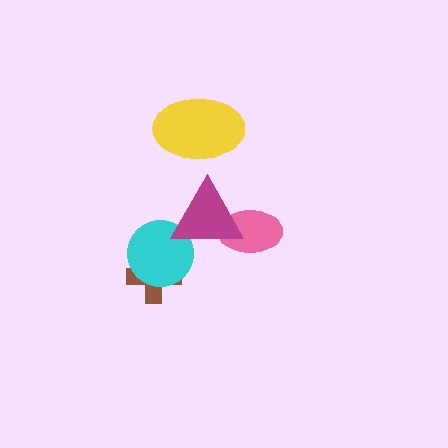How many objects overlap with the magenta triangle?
2 objects overlap with the magenta triangle.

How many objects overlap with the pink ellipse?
1 object overlaps with the pink ellipse.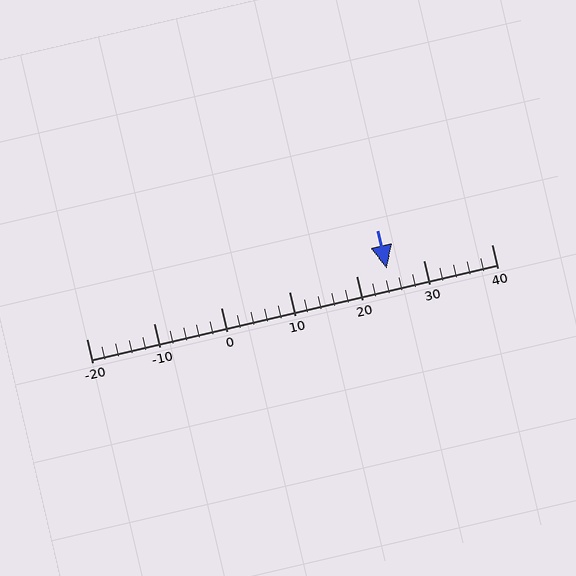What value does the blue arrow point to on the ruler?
The blue arrow points to approximately 24.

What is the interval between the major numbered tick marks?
The major tick marks are spaced 10 units apart.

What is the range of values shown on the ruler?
The ruler shows values from -20 to 40.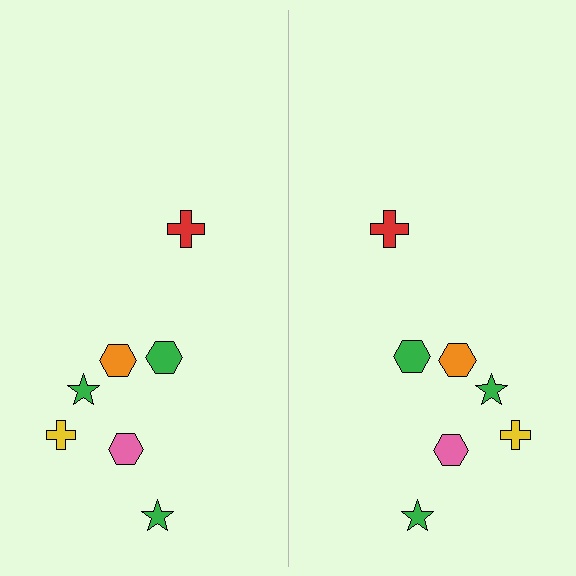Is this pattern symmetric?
Yes, this pattern has bilateral (reflection) symmetry.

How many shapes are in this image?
There are 14 shapes in this image.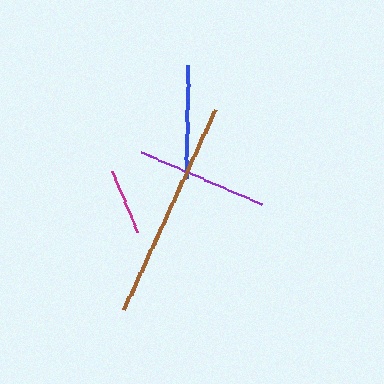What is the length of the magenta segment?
The magenta segment is approximately 66 pixels long.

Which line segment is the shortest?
The magenta line is the shortest at approximately 66 pixels.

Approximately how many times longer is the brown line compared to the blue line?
The brown line is approximately 2.0 times the length of the blue line.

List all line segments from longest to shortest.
From longest to shortest: brown, purple, blue, magenta.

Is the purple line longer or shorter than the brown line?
The brown line is longer than the purple line.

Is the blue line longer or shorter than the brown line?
The brown line is longer than the blue line.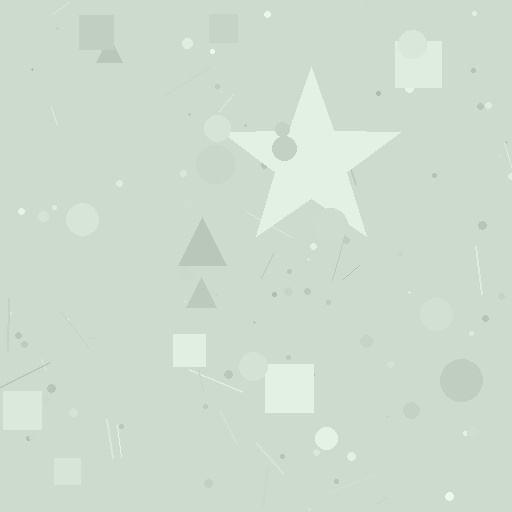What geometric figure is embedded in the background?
A star is embedded in the background.